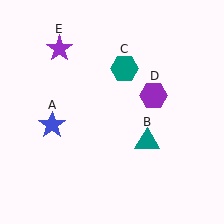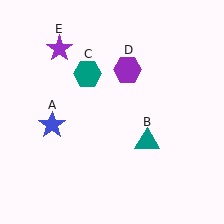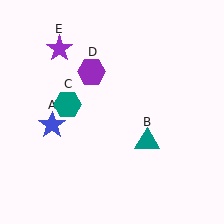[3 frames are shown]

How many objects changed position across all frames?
2 objects changed position: teal hexagon (object C), purple hexagon (object D).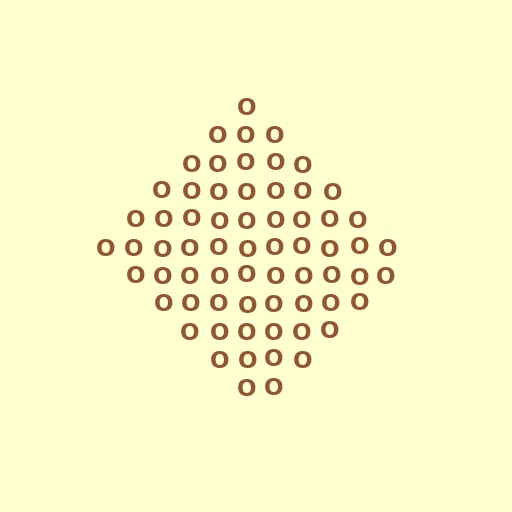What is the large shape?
The large shape is a diamond.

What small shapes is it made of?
It is made of small letter O's.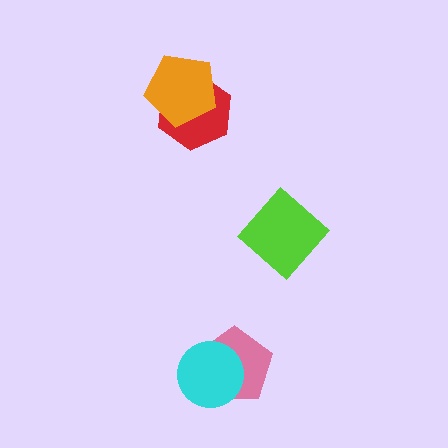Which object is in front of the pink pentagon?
The cyan circle is in front of the pink pentagon.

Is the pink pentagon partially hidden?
Yes, it is partially covered by another shape.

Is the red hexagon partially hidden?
Yes, it is partially covered by another shape.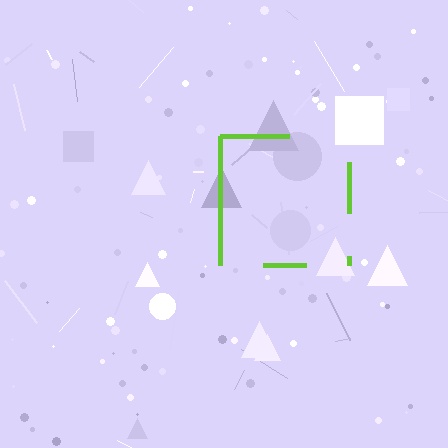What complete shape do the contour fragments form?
The contour fragments form a square.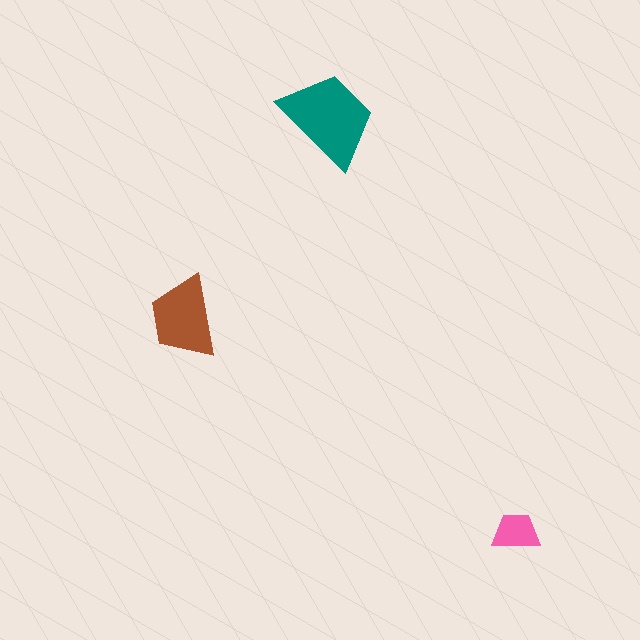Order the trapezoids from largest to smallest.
the teal one, the brown one, the pink one.